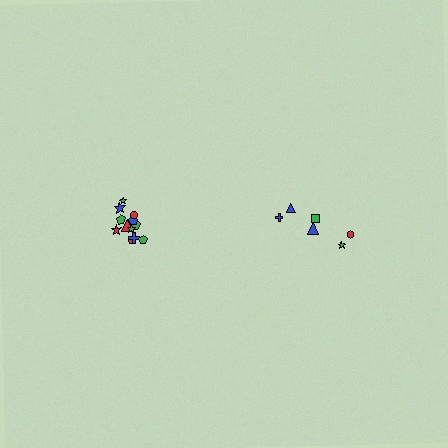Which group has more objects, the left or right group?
The left group.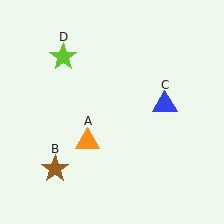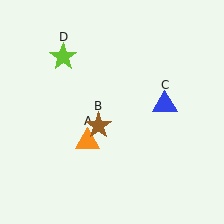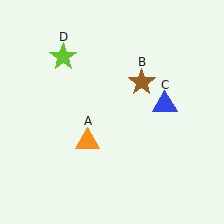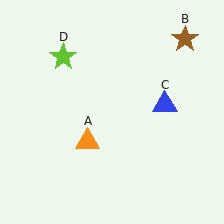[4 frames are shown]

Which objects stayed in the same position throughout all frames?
Orange triangle (object A) and blue triangle (object C) and lime star (object D) remained stationary.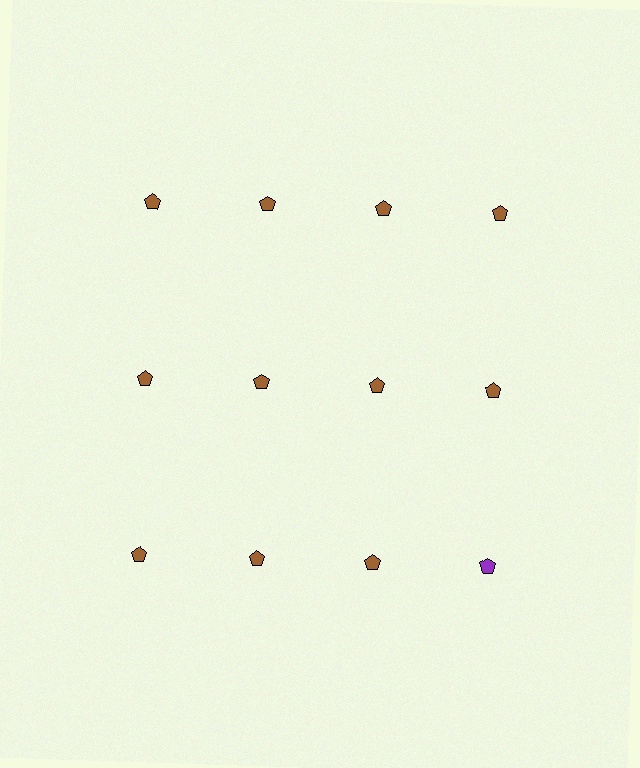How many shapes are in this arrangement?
There are 12 shapes arranged in a grid pattern.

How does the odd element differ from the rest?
It has a different color: purple instead of brown.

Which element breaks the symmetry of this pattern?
The purple pentagon in the third row, second from right column breaks the symmetry. All other shapes are brown pentagons.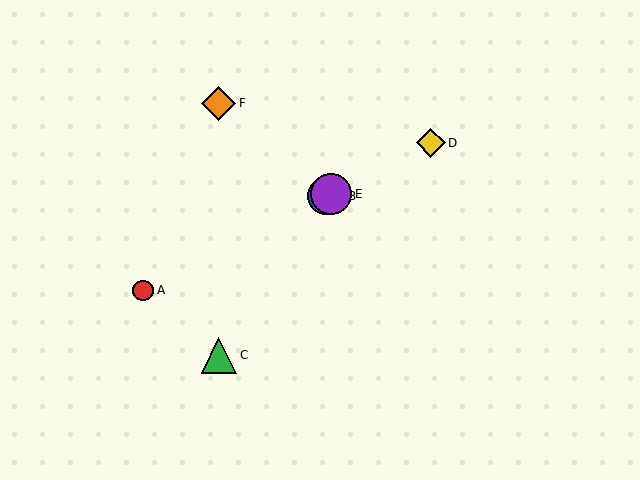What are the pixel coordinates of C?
Object C is at (219, 355).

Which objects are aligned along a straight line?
Objects A, B, D, E are aligned along a straight line.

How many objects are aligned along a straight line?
4 objects (A, B, D, E) are aligned along a straight line.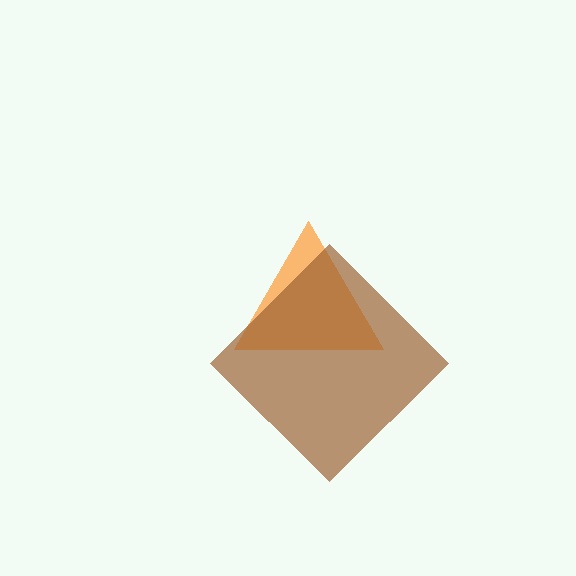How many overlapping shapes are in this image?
There are 2 overlapping shapes in the image.